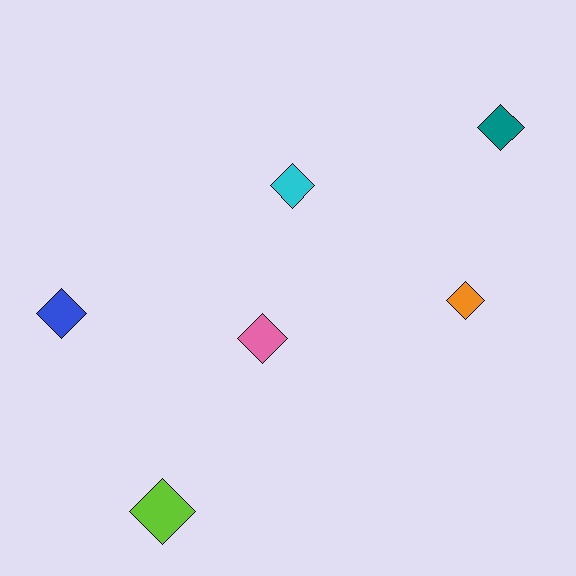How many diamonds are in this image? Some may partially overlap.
There are 6 diamonds.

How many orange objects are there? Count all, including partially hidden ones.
There is 1 orange object.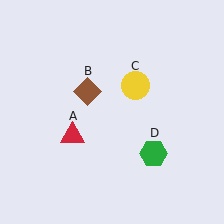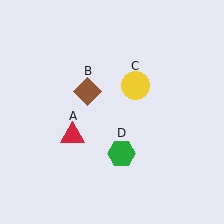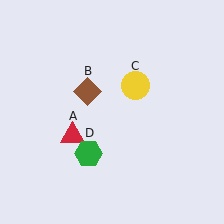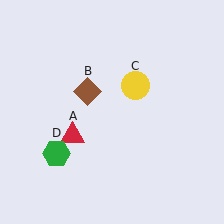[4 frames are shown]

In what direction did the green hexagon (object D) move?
The green hexagon (object D) moved left.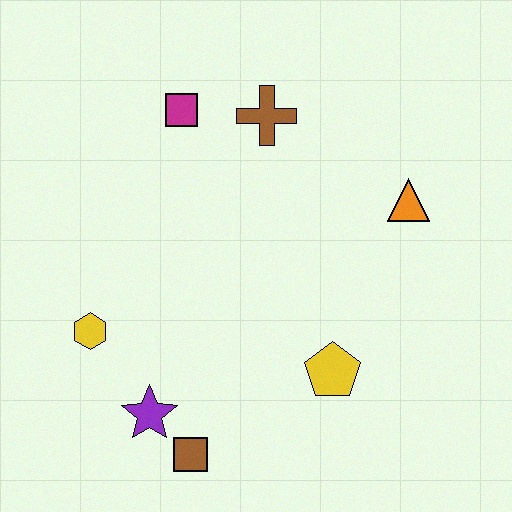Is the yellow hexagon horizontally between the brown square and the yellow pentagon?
No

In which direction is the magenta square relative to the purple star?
The magenta square is above the purple star.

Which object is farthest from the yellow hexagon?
The orange triangle is farthest from the yellow hexagon.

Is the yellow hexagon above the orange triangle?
No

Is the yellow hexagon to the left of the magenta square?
Yes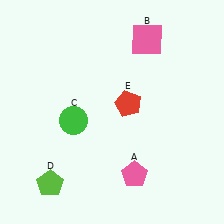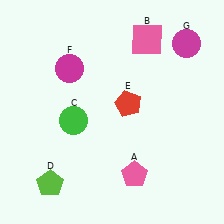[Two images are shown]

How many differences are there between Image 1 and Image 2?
There are 2 differences between the two images.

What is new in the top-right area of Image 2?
A magenta circle (G) was added in the top-right area of Image 2.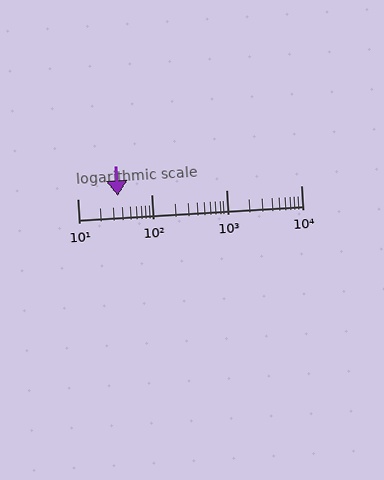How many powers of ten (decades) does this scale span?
The scale spans 3 decades, from 10 to 10000.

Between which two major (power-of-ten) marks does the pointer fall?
The pointer is between 10 and 100.